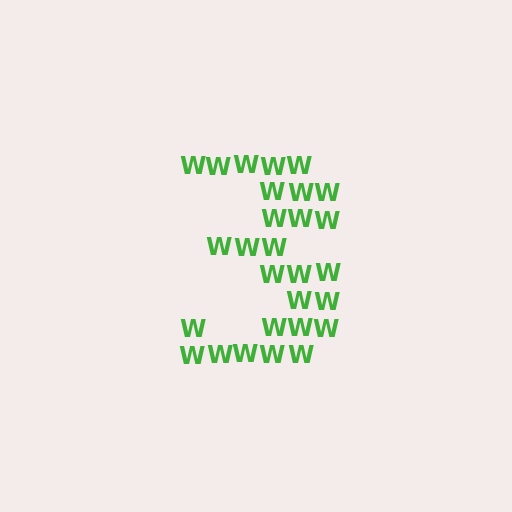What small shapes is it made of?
It is made of small letter W's.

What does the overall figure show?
The overall figure shows the digit 3.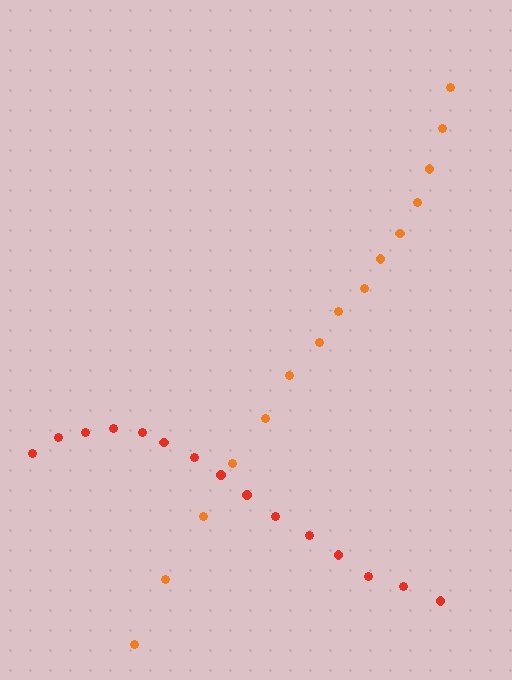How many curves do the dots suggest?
There are 2 distinct paths.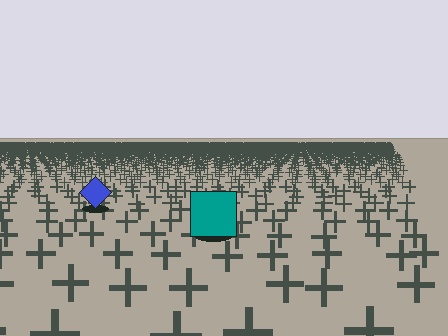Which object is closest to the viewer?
The teal square is closest. The texture marks near it are larger and more spread out.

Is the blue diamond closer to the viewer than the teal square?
No. The teal square is closer — you can tell from the texture gradient: the ground texture is coarser near it.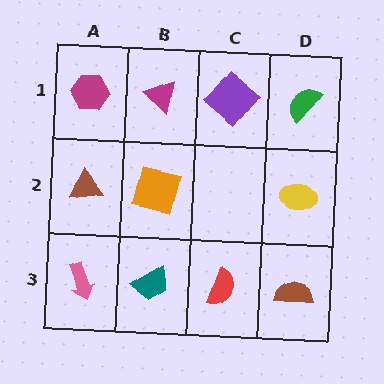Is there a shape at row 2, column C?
No, that cell is empty.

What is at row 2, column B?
An orange square.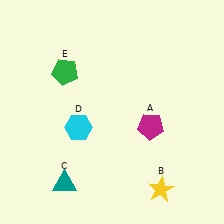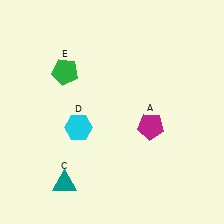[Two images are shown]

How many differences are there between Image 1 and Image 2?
There is 1 difference between the two images.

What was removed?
The yellow star (B) was removed in Image 2.